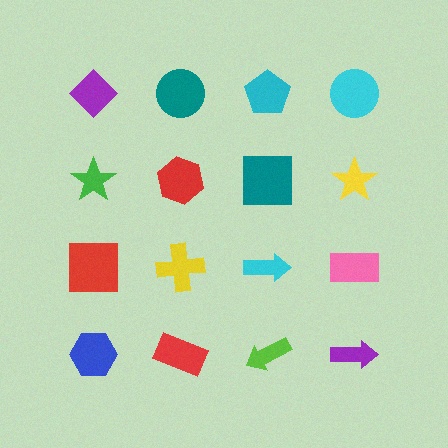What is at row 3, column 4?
A pink rectangle.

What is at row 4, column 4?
A purple arrow.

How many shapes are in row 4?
4 shapes.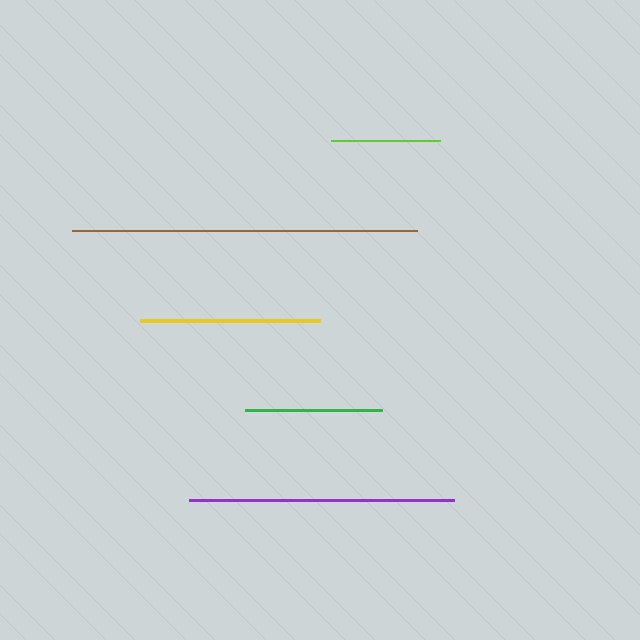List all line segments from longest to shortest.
From longest to shortest: brown, purple, yellow, green, lime.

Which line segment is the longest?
The brown line is the longest at approximately 345 pixels.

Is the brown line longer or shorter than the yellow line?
The brown line is longer than the yellow line.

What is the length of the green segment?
The green segment is approximately 137 pixels long.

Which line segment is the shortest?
The lime line is the shortest at approximately 109 pixels.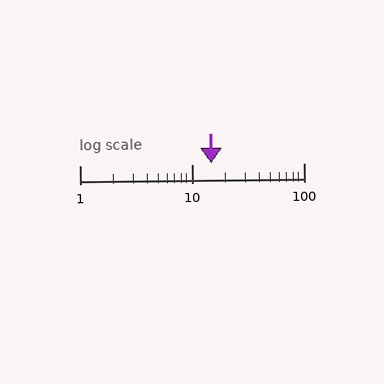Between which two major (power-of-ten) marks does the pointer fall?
The pointer is between 10 and 100.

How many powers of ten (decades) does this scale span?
The scale spans 2 decades, from 1 to 100.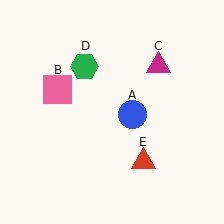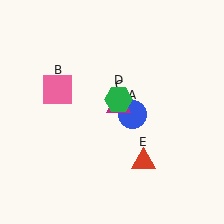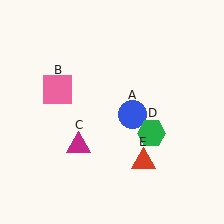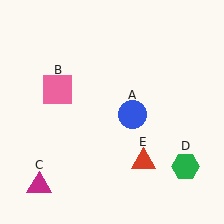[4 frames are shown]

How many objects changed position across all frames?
2 objects changed position: magenta triangle (object C), green hexagon (object D).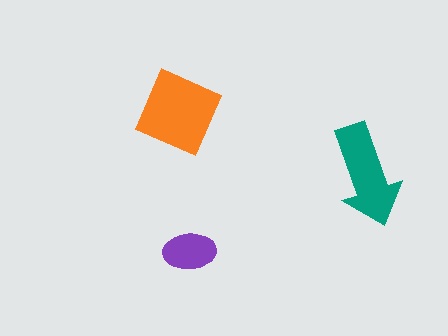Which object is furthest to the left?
The orange square is leftmost.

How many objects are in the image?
There are 3 objects in the image.